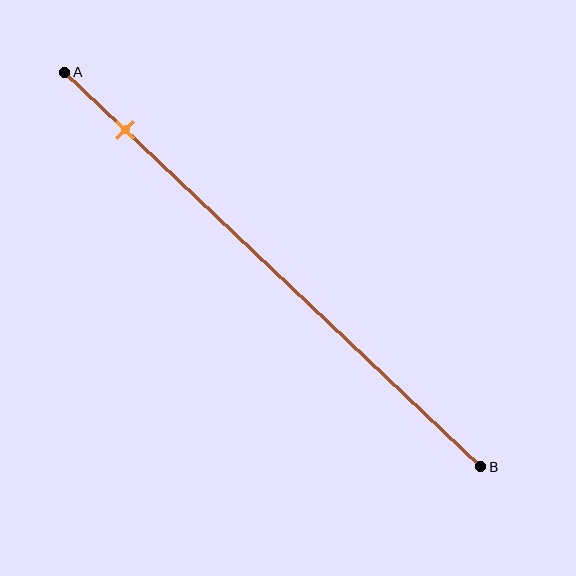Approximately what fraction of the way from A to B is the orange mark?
The orange mark is approximately 15% of the way from A to B.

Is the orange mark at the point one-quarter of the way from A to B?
No, the mark is at about 15% from A, not at the 25% one-quarter point.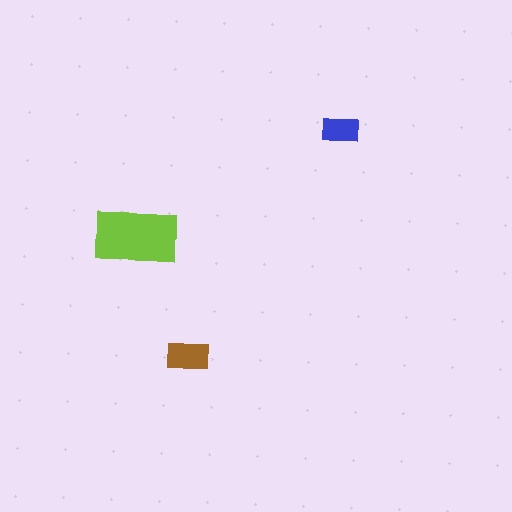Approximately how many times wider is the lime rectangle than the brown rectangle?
About 2 times wider.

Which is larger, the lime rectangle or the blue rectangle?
The lime one.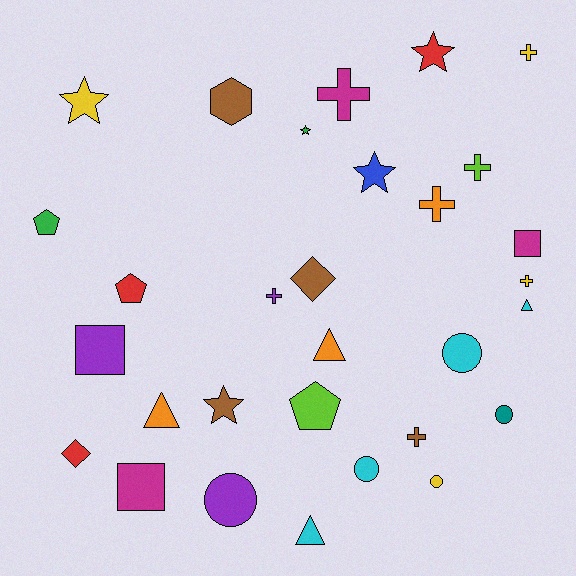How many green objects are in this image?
There are 2 green objects.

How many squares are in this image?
There are 3 squares.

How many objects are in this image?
There are 30 objects.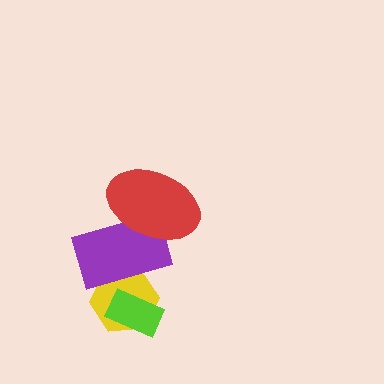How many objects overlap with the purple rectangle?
3 objects overlap with the purple rectangle.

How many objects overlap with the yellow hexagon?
2 objects overlap with the yellow hexagon.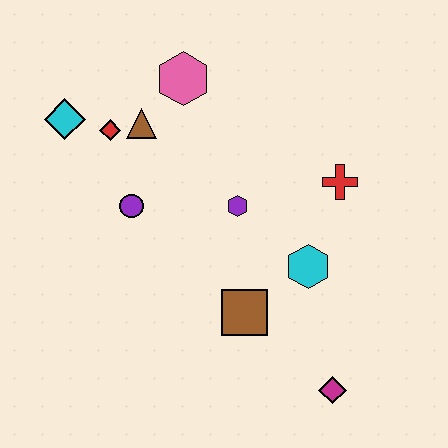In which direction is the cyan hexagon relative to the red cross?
The cyan hexagon is below the red cross.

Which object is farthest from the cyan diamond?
The magenta diamond is farthest from the cyan diamond.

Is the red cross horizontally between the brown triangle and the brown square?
No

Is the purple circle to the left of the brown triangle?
Yes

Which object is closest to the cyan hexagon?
The brown square is closest to the cyan hexagon.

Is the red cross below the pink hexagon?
Yes